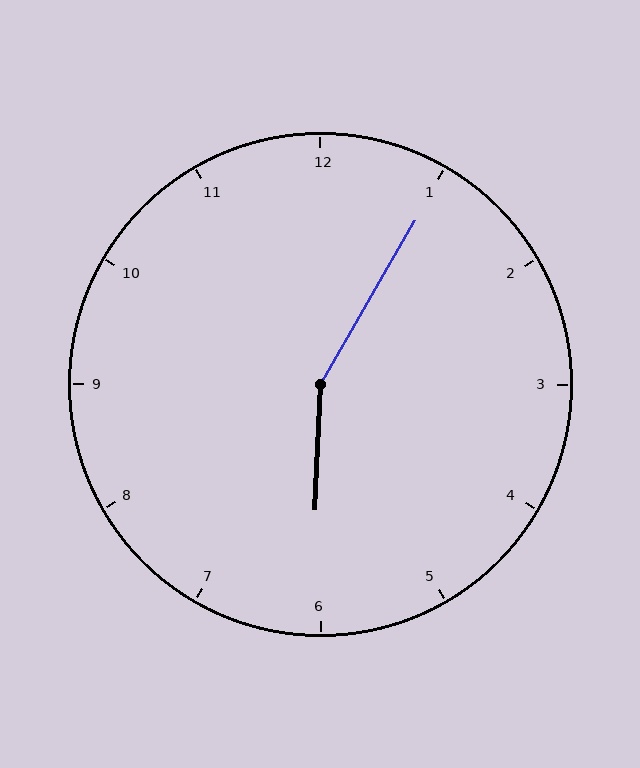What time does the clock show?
6:05.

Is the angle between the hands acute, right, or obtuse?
It is obtuse.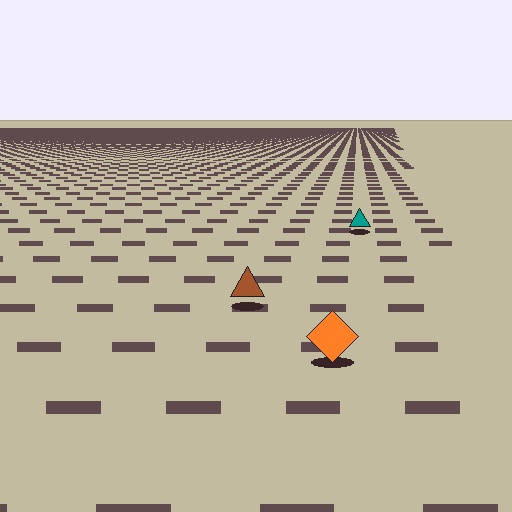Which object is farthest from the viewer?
The teal triangle is farthest from the viewer. It appears smaller and the ground texture around it is denser.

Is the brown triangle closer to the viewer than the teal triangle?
Yes. The brown triangle is closer — you can tell from the texture gradient: the ground texture is coarser near it.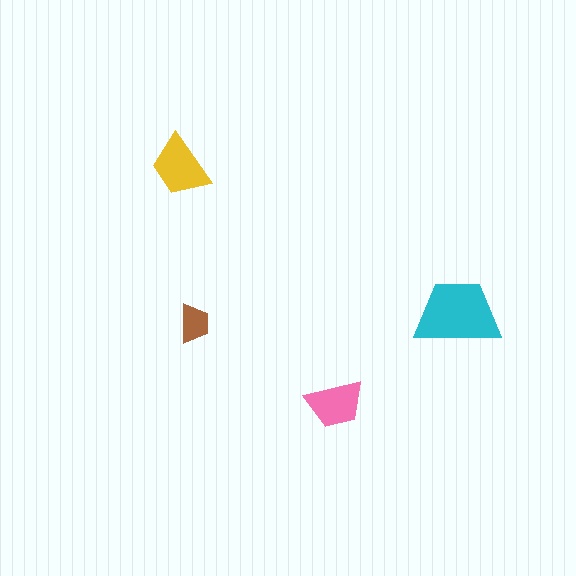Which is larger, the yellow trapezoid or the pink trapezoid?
The yellow one.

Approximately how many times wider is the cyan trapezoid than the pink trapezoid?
About 1.5 times wider.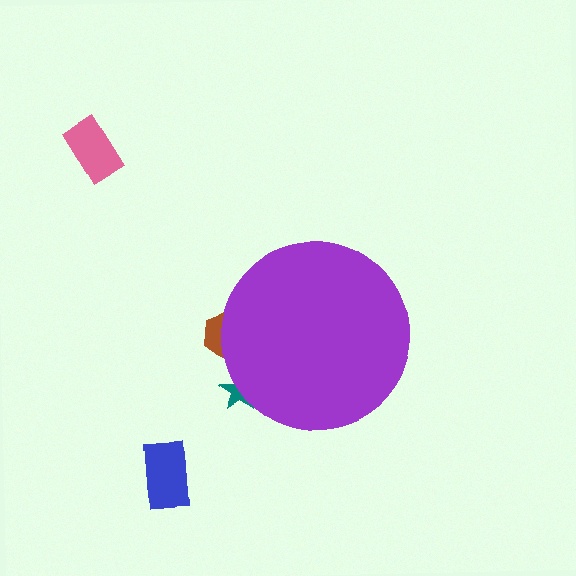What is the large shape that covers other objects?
A purple circle.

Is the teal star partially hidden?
Yes, the teal star is partially hidden behind the purple circle.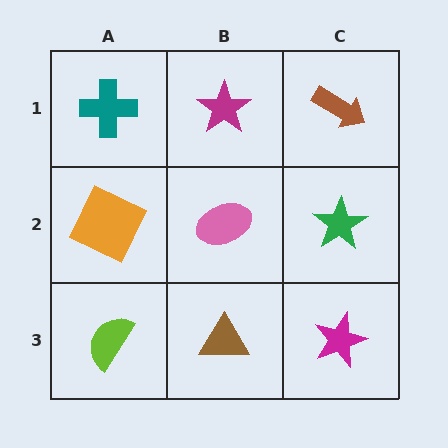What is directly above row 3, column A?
An orange square.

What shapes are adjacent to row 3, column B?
A pink ellipse (row 2, column B), a lime semicircle (row 3, column A), a magenta star (row 3, column C).